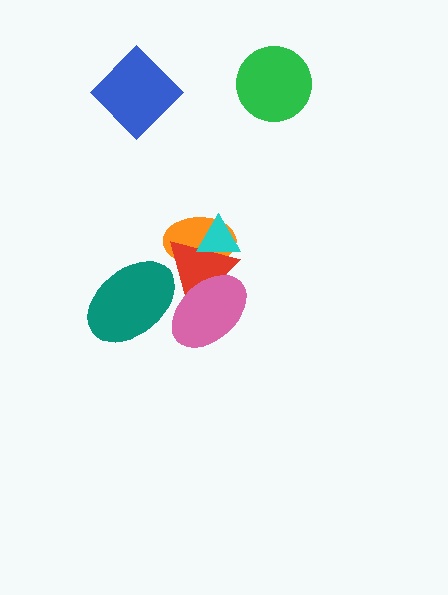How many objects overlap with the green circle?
0 objects overlap with the green circle.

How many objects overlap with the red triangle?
4 objects overlap with the red triangle.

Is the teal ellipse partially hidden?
No, no other shape covers it.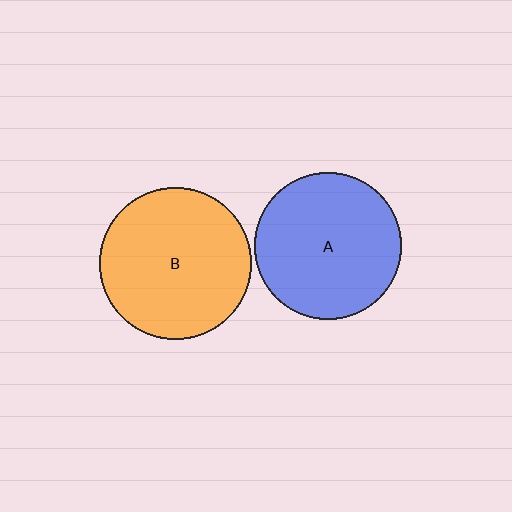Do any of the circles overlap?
No, none of the circles overlap.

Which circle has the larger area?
Circle B (orange).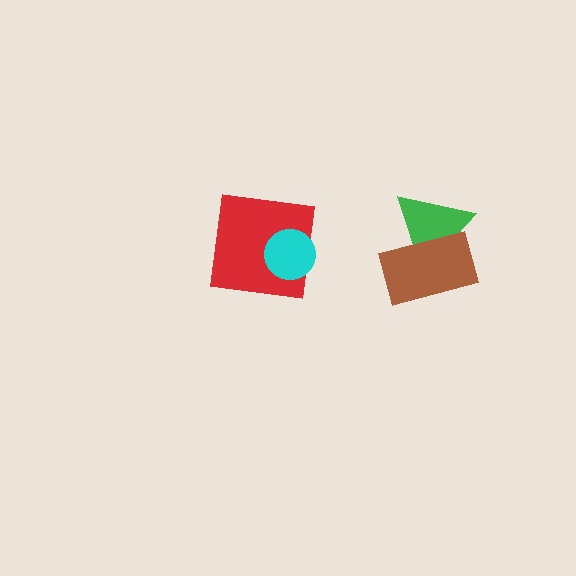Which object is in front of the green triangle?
The brown rectangle is in front of the green triangle.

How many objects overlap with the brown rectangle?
1 object overlaps with the brown rectangle.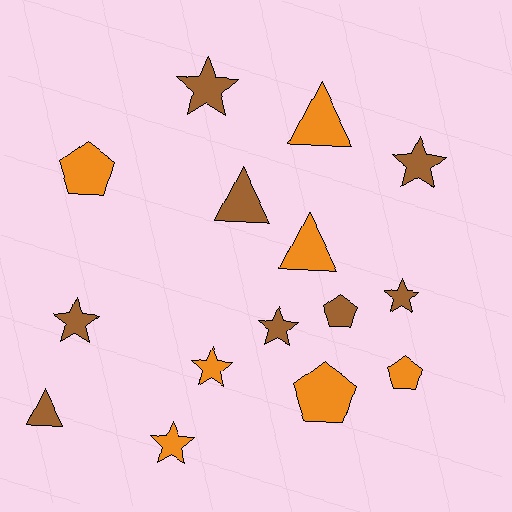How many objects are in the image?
There are 15 objects.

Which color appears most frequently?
Brown, with 8 objects.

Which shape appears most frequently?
Star, with 7 objects.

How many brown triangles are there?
There are 2 brown triangles.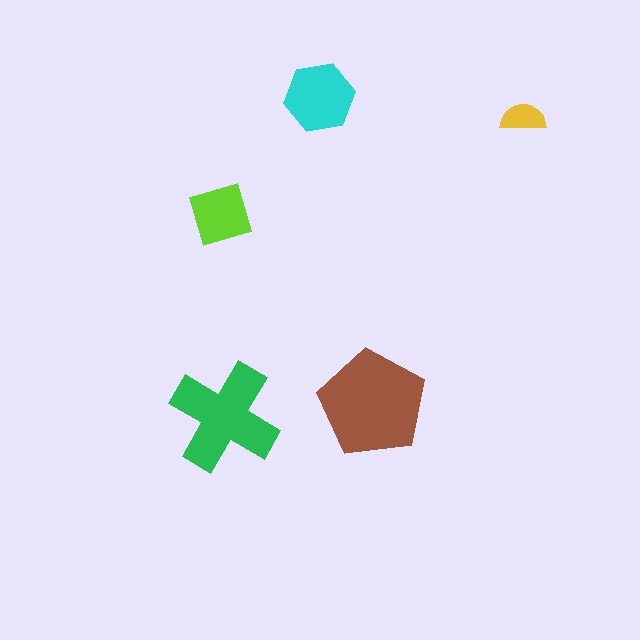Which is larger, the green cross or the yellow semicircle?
The green cross.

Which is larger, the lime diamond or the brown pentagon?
The brown pentagon.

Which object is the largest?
The brown pentagon.